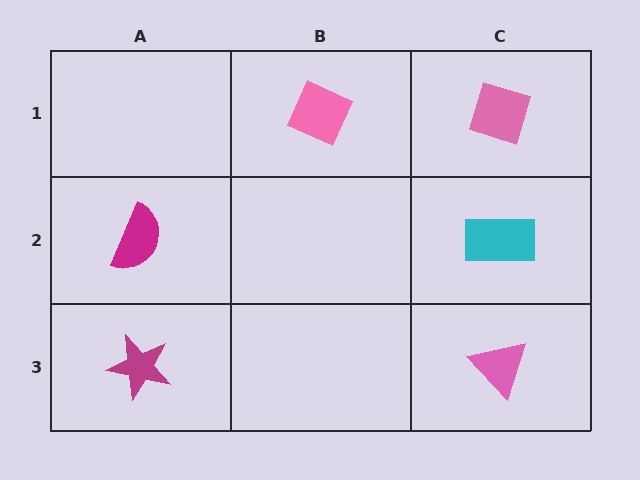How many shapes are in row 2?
2 shapes.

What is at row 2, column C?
A cyan rectangle.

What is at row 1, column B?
A pink diamond.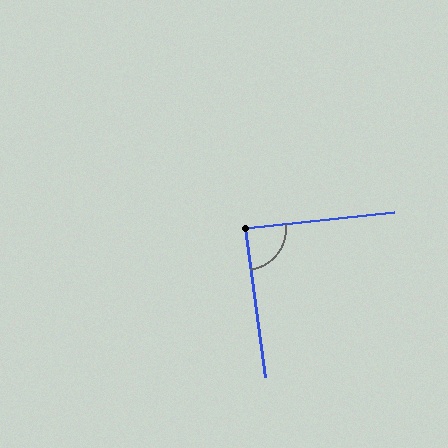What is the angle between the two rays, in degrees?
Approximately 88 degrees.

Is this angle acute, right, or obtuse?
It is approximately a right angle.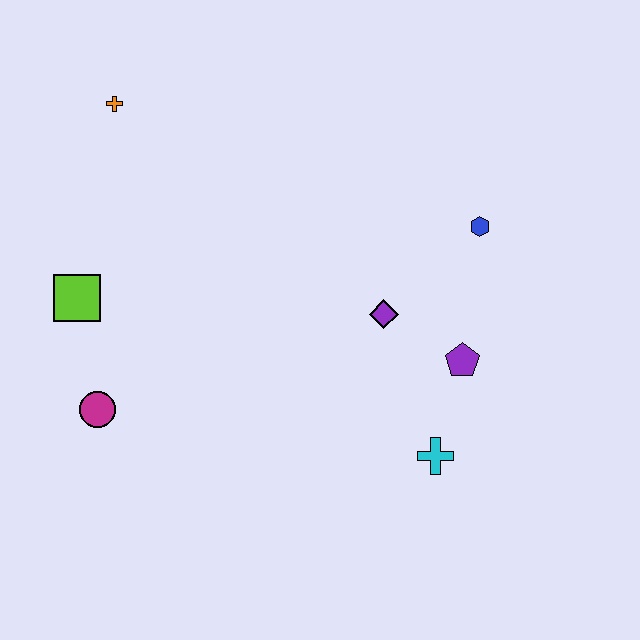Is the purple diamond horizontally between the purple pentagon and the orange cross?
Yes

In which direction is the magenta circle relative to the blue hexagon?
The magenta circle is to the left of the blue hexagon.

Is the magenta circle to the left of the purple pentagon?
Yes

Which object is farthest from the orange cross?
The cyan cross is farthest from the orange cross.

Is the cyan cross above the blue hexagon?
No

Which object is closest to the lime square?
The magenta circle is closest to the lime square.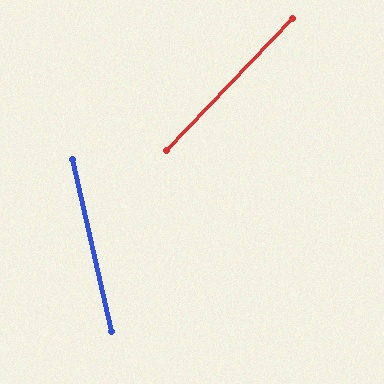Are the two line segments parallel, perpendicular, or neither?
Neither parallel nor perpendicular — they differ by about 56°.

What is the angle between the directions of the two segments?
Approximately 56 degrees.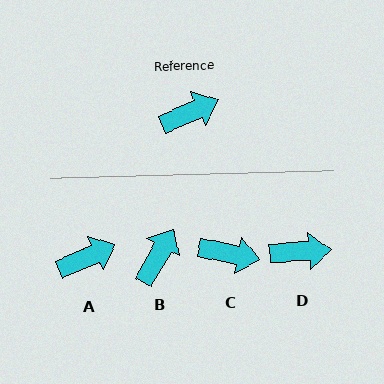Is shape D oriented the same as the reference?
No, it is off by about 21 degrees.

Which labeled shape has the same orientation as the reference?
A.